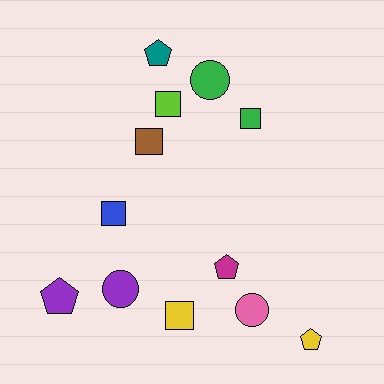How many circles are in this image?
There are 3 circles.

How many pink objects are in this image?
There is 1 pink object.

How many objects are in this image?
There are 12 objects.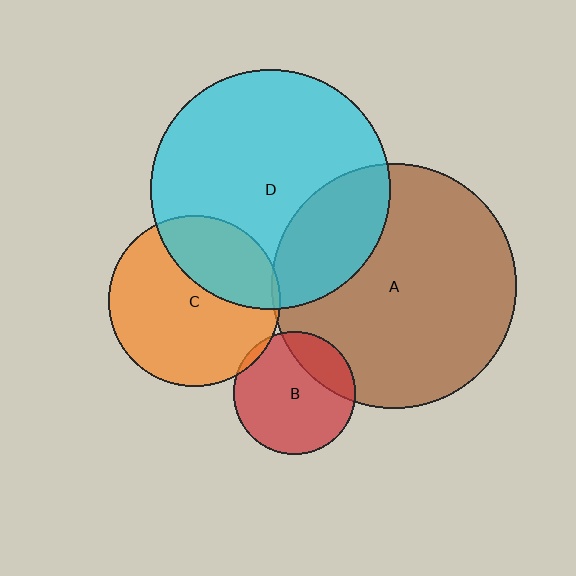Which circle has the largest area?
Circle A (brown).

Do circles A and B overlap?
Yes.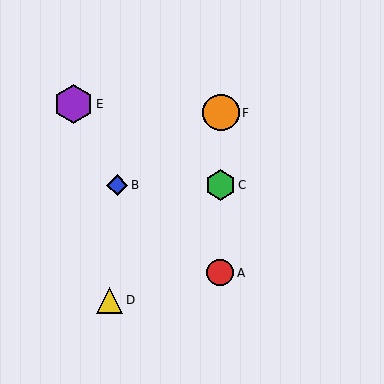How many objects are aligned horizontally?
2 objects (B, C) are aligned horizontally.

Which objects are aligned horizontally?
Objects B, C are aligned horizontally.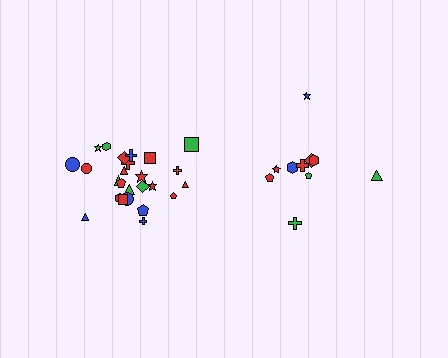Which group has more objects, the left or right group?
The left group.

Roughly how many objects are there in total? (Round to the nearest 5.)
Roughly 35 objects in total.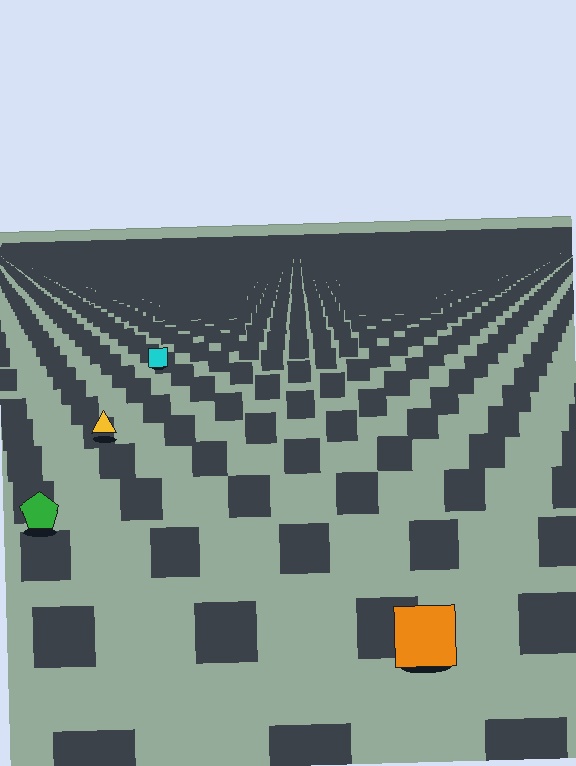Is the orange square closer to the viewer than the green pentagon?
Yes. The orange square is closer — you can tell from the texture gradient: the ground texture is coarser near it.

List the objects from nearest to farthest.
From nearest to farthest: the orange square, the green pentagon, the yellow triangle, the cyan square.